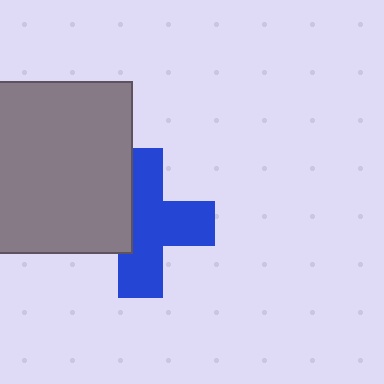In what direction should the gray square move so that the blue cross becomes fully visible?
The gray square should move left. That is the shortest direction to clear the overlap and leave the blue cross fully visible.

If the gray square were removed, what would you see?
You would see the complete blue cross.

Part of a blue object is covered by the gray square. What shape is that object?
It is a cross.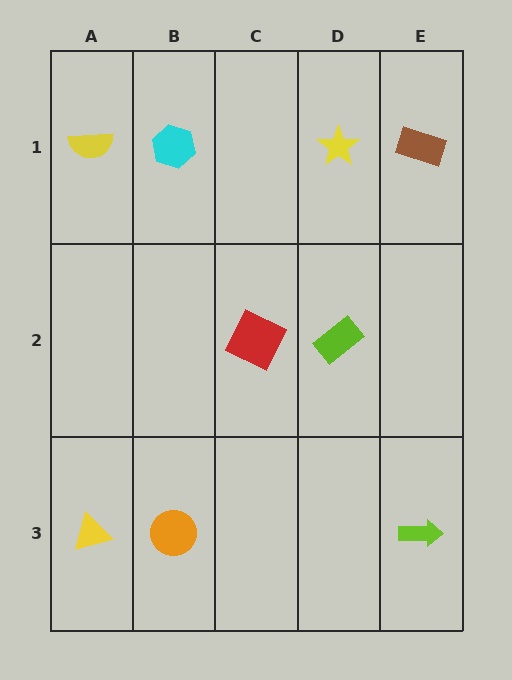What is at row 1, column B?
A cyan hexagon.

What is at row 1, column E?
A brown rectangle.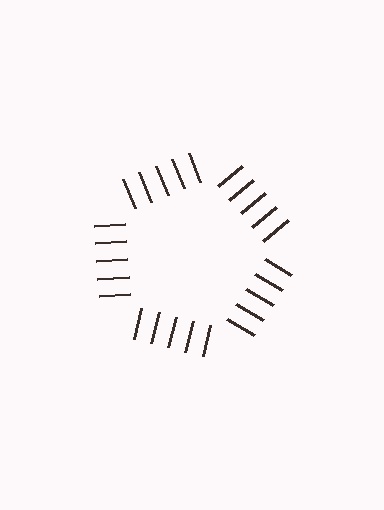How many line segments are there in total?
25 — 5 along each of the 5 edges.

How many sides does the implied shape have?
5 sides — the line-ends trace a pentagon.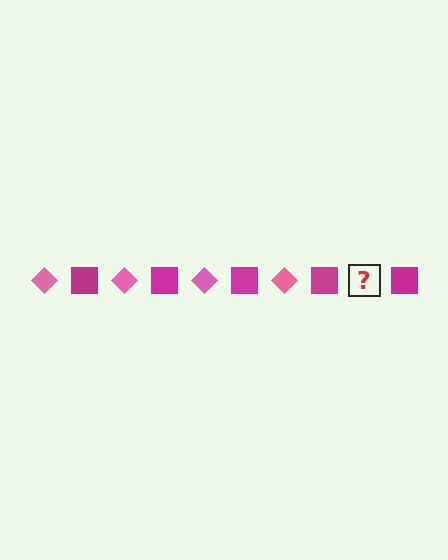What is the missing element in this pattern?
The missing element is a pink diamond.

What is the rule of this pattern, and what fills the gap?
The rule is that the pattern alternates between pink diamond and magenta square. The gap should be filled with a pink diamond.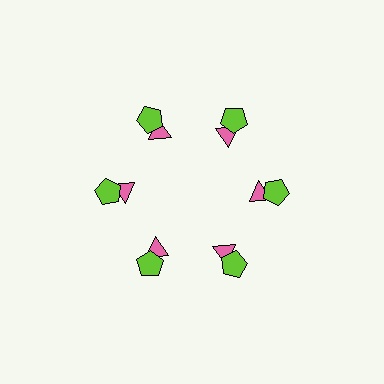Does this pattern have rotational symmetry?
Yes, this pattern has 6-fold rotational symmetry. It looks the same after rotating 60 degrees around the center.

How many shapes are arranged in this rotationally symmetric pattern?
There are 12 shapes, arranged in 6 groups of 2.